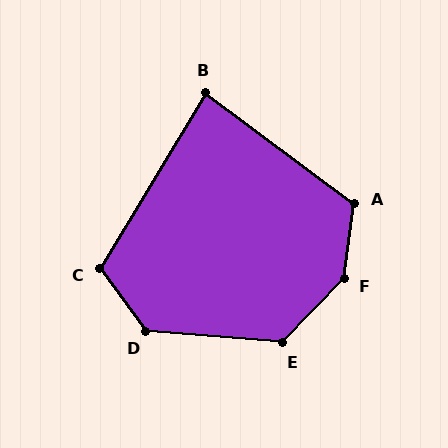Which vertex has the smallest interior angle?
B, at approximately 85 degrees.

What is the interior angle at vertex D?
Approximately 132 degrees (obtuse).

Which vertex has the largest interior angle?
F, at approximately 144 degrees.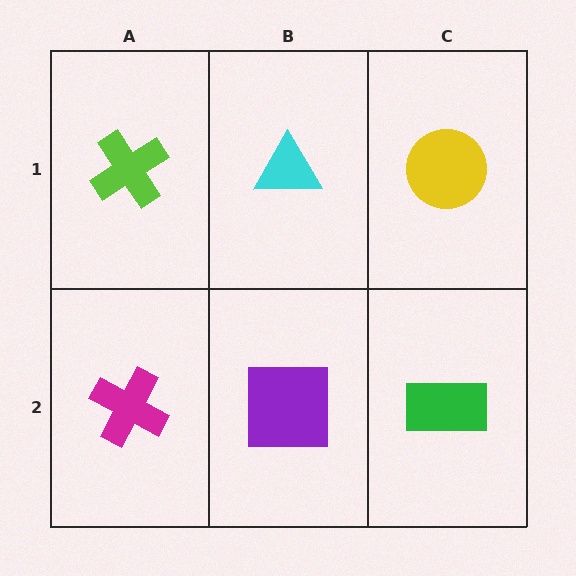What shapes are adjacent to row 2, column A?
A lime cross (row 1, column A), a purple square (row 2, column B).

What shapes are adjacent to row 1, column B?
A purple square (row 2, column B), a lime cross (row 1, column A), a yellow circle (row 1, column C).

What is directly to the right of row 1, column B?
A yellow circle.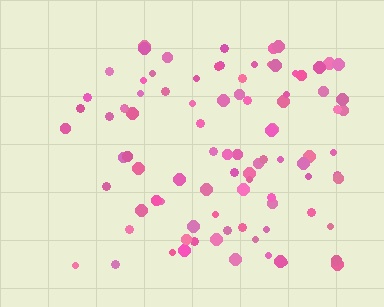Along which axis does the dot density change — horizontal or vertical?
Horizontal.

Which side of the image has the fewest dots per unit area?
The left.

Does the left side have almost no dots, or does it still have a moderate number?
Still a moderate number, just noticeably fewer than the right.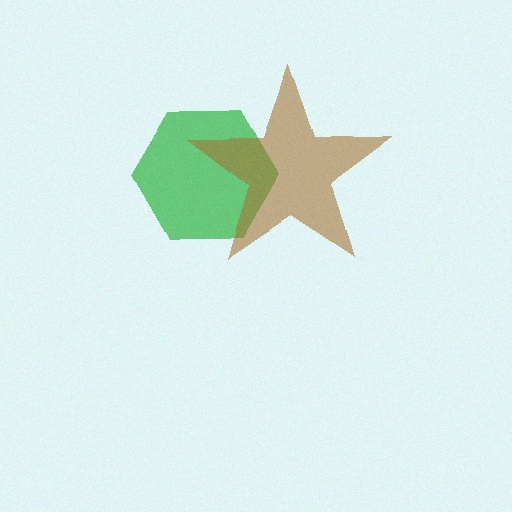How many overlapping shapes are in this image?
There are 2 overlapping shapes in the image.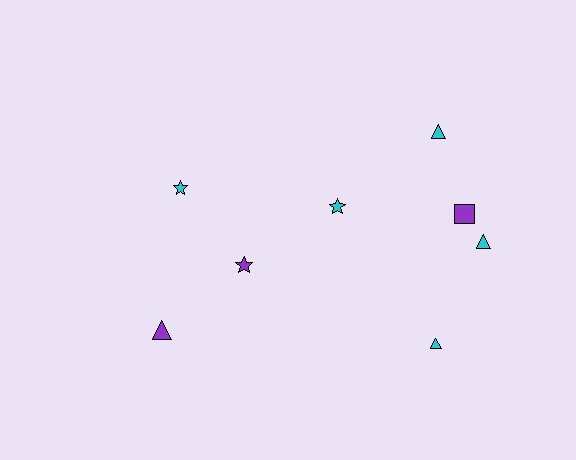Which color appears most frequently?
Cyan, with 5 objects.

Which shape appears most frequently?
Triangle, with 4 objects.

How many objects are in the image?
There are 8 objects.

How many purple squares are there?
There is 1 purple square.